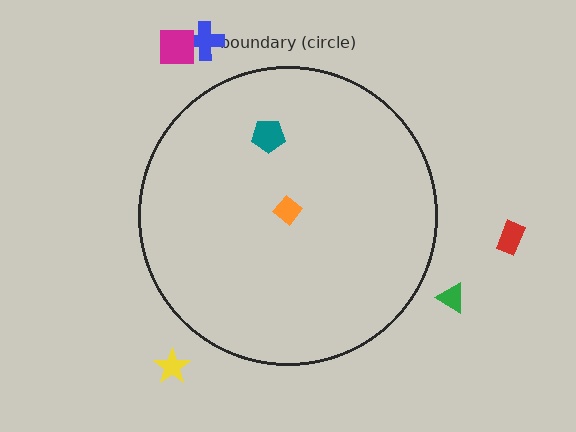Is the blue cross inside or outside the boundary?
Outside.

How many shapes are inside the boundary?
2 inside, 5 outside.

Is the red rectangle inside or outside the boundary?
Outside.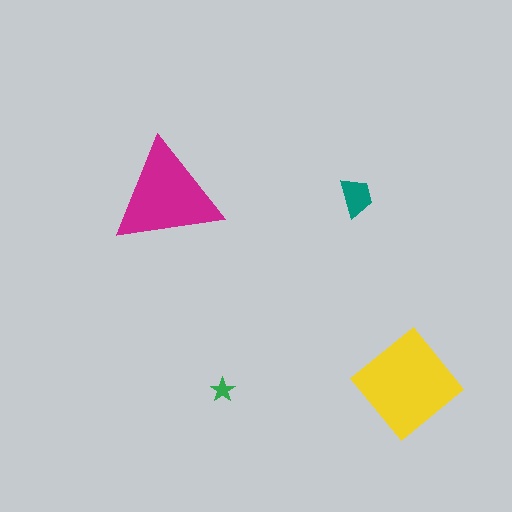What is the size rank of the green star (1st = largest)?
4th.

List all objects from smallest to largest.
The green star, the teal trapezoid, the magenta triangle, the yellow diamond.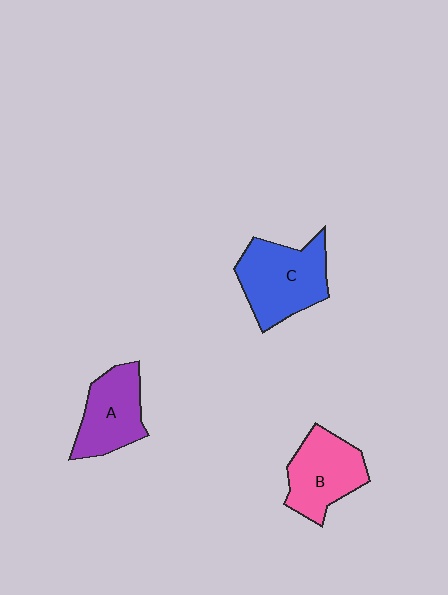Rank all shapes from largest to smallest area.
From largest to smallest: C (blue), B (pink), A (purple).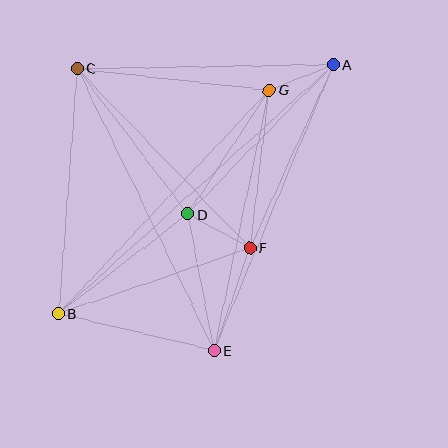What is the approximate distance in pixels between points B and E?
The distance between B and E is approximately 159 pixels.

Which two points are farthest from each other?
Points A and B are farthest from each other.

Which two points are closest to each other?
Points A and G are closest to each other.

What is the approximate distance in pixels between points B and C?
The distance between B and C is approximately 246 pixels.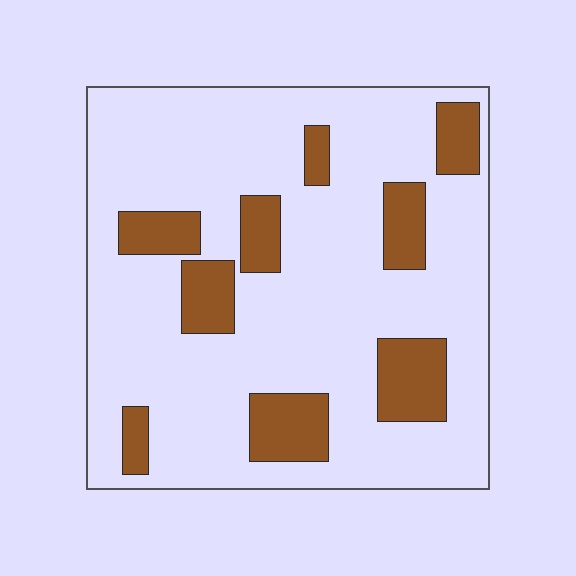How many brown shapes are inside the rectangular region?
9.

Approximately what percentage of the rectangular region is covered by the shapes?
Approximately 20%.